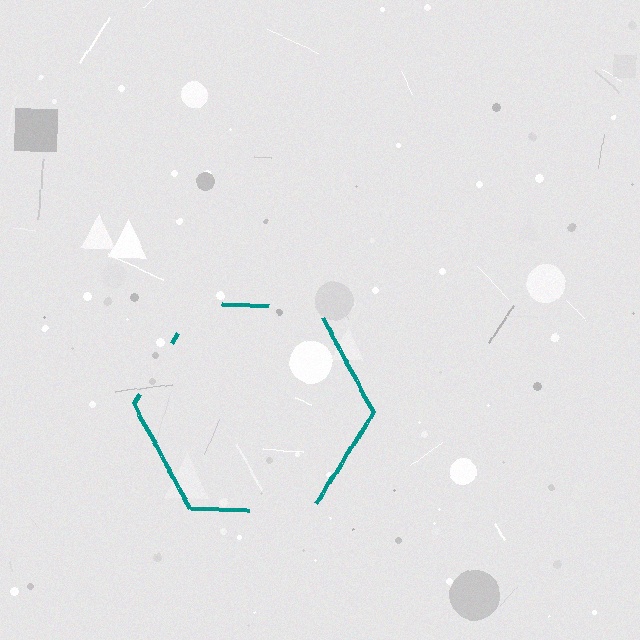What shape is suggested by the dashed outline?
The dashed outline suggests a hexagon.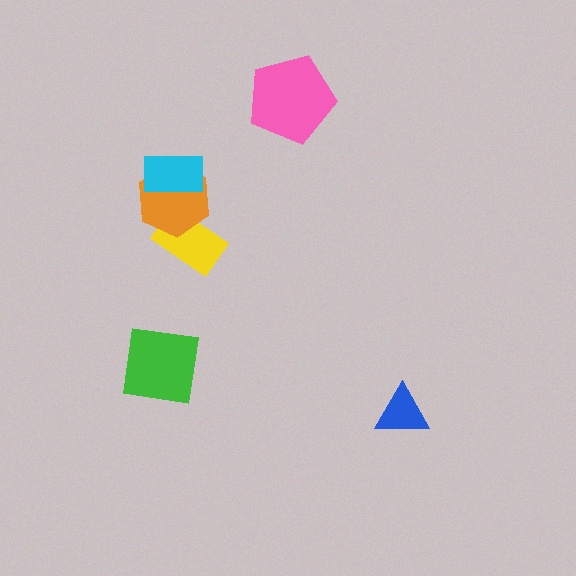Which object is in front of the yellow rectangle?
The orange hexagon is in front of the yellow rectangle.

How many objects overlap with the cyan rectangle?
1 object overlaps with the cyan rectangle.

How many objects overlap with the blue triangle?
0 objects overlap with the blue triangle.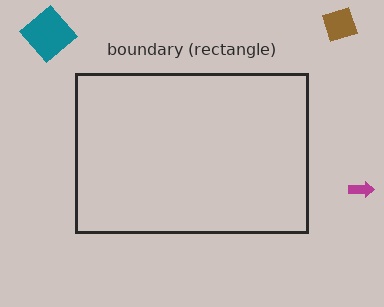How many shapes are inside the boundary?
0 inside, 3 outside.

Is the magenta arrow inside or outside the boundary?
Outside.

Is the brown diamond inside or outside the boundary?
Outside.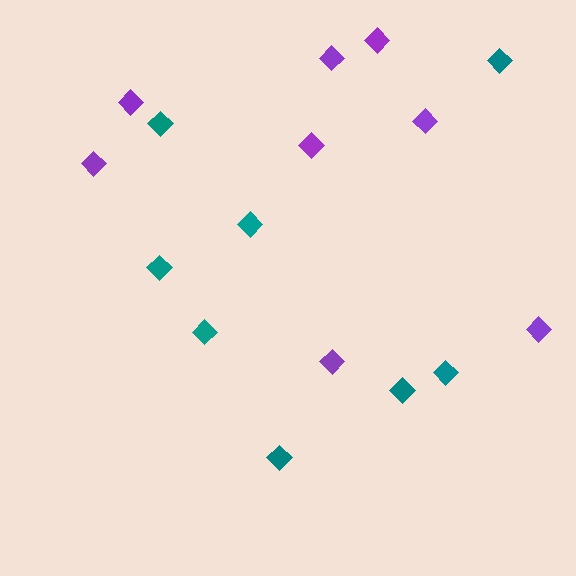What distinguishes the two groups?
There are 2 groups: one group of purple diamonds (8) and one group of teal diamonds (8).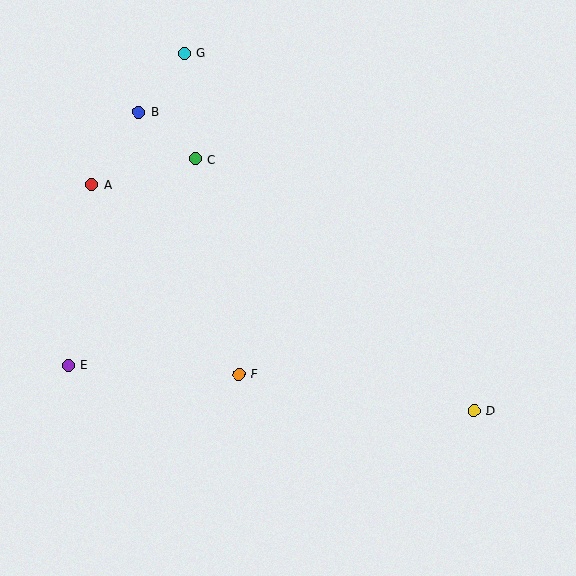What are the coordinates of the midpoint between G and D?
The midpoint between G and D is at (329, 232).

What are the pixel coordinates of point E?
Point E is at (68, 365).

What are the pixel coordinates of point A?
Point A is at (92, 185).